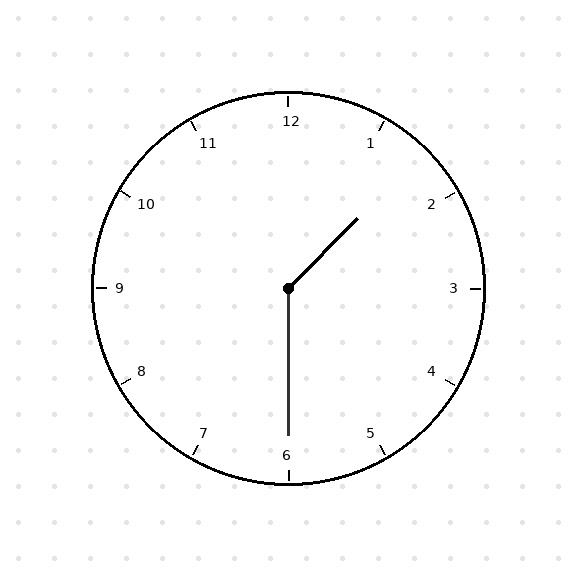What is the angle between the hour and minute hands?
Approximately 135 degrees.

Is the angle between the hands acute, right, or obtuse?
It is obtuse.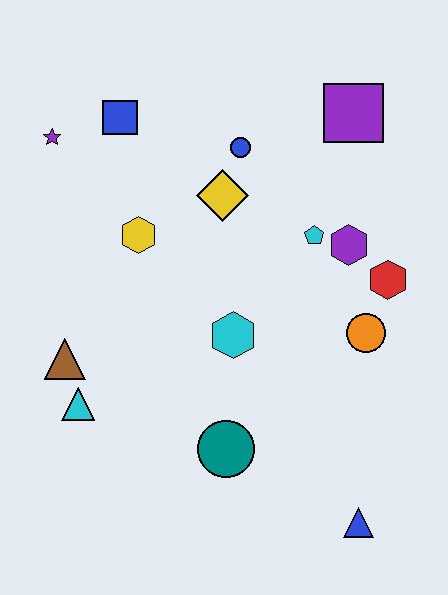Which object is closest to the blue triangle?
The teal circle is closest to the blue triangle.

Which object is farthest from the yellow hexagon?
The blue triangle is farthest from the yellow hexagon.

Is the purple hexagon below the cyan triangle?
No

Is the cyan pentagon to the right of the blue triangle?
No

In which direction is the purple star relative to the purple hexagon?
The purple star is to the left of the purple hexagon.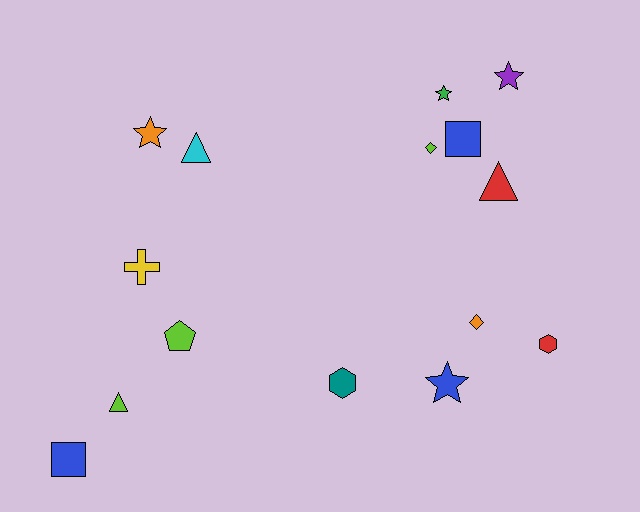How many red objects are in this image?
There are 2 red objects.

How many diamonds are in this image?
There are 2 diamonds.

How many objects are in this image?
There are 15 objects.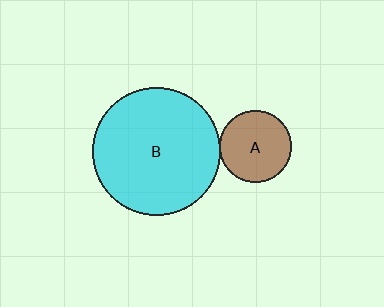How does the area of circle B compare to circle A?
Approximately 3.2 times.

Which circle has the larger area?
Circle B (cyan).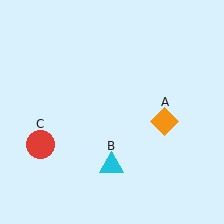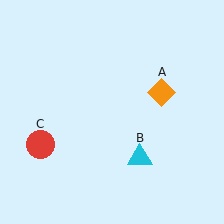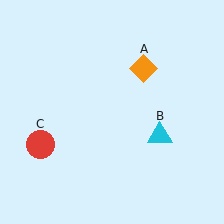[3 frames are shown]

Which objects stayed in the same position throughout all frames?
Red circle (object C) remained stationary.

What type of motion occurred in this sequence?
The orange diamond (object A), cyan triangle (object B) rotated counterclockwise around the center of the scene.